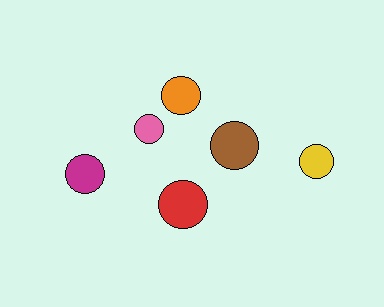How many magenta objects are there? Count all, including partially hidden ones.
There is 1 magenta object.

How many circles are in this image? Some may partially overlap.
There are 6 circles.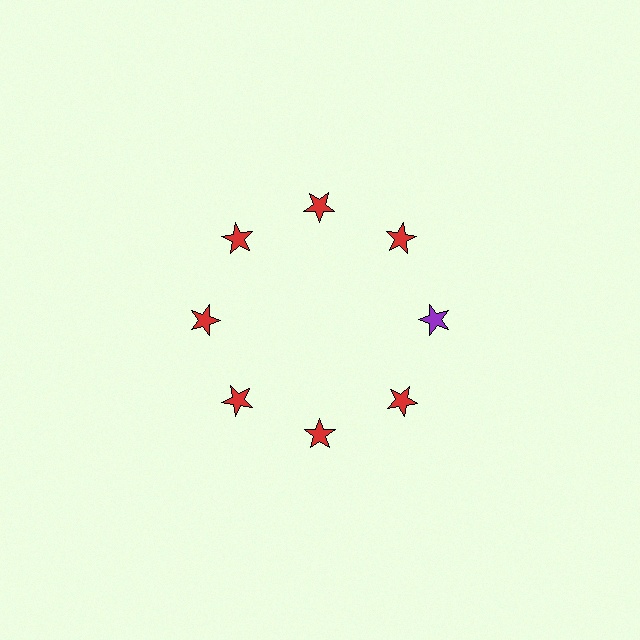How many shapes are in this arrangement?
There are 8 shapes arranged in a ring pattern.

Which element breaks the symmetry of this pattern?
The purple star at roughly the 3 o'clock position breaks the symmetry. All other shapes are red stars.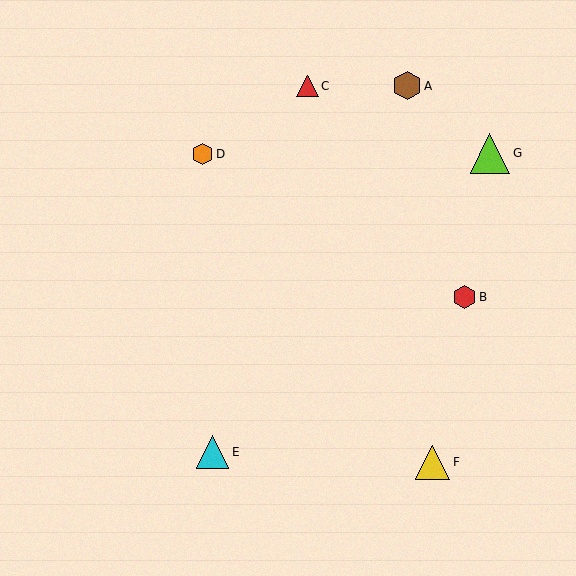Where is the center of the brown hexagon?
The center of the brown hexagon is at (407, 86).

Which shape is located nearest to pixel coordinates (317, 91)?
The red triangle (labeled C) at (307, 86) is nearest to that location.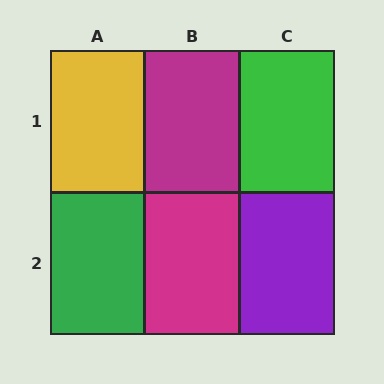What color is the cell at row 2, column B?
Magenta.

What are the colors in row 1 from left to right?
Yellow, magenta, green.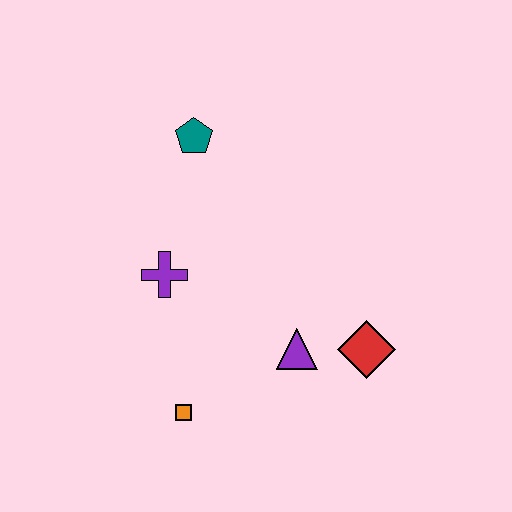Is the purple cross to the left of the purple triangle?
Yes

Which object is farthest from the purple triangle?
The teal pentagon is farthest from the purple triangle.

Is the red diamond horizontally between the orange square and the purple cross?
No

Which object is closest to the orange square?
The purple triangle is closest to the orange square.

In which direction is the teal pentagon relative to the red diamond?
The teal pentagon is above the red diamond.